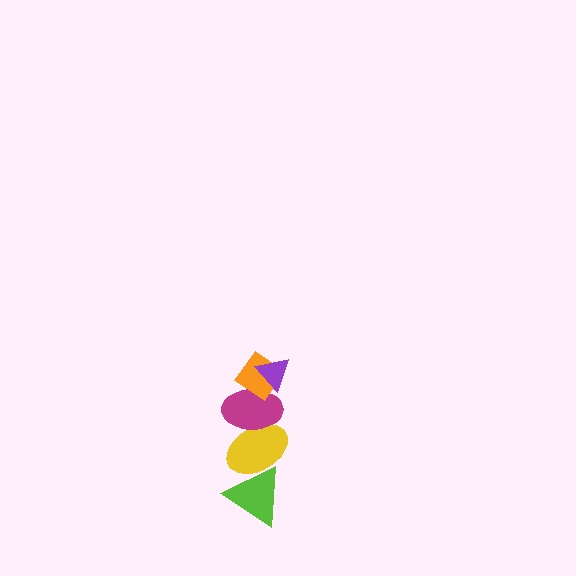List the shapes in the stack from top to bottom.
From top to bottom: the purple triangle, the orange diamond, the magenta ellipse, the yellow ellipse, the lime triangle.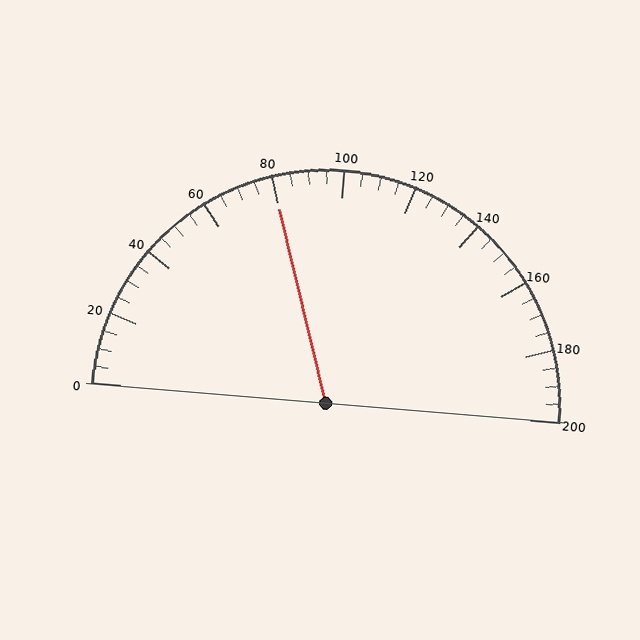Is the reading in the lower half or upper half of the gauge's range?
The reading is in the lower half of the range (0 to 200).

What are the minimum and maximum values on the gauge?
The gauge ranges from 0 to 200.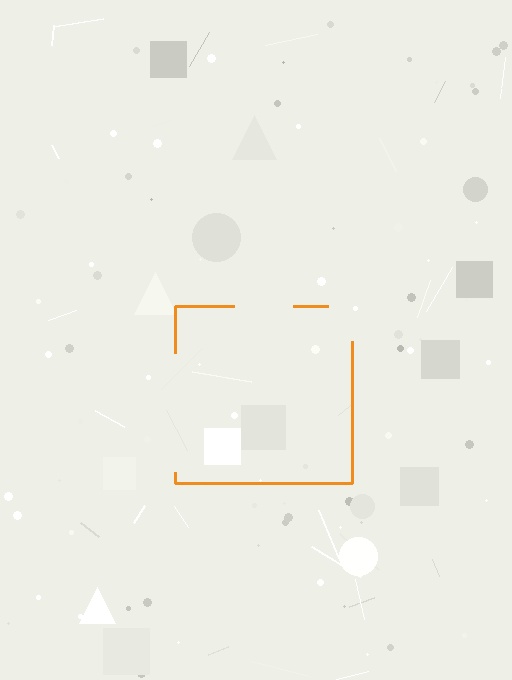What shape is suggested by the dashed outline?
The dashed outline suggests a square.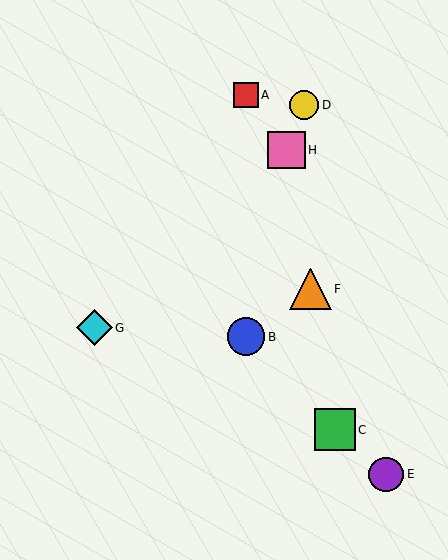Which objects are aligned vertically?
Objects A, B are aligned vertically.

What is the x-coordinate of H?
Object H is at x≈286.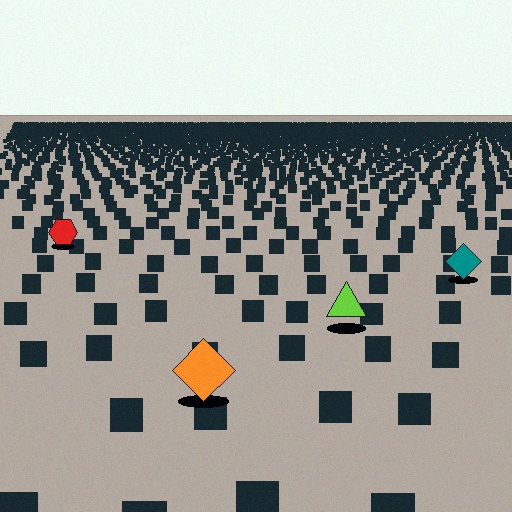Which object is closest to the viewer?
The orange diamond is closest. The texture marks near it are larger and more spread out.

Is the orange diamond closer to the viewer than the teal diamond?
Yes. The orange diamond is closer — you can tell from the texture gradient: the ground texture is coarser near it.